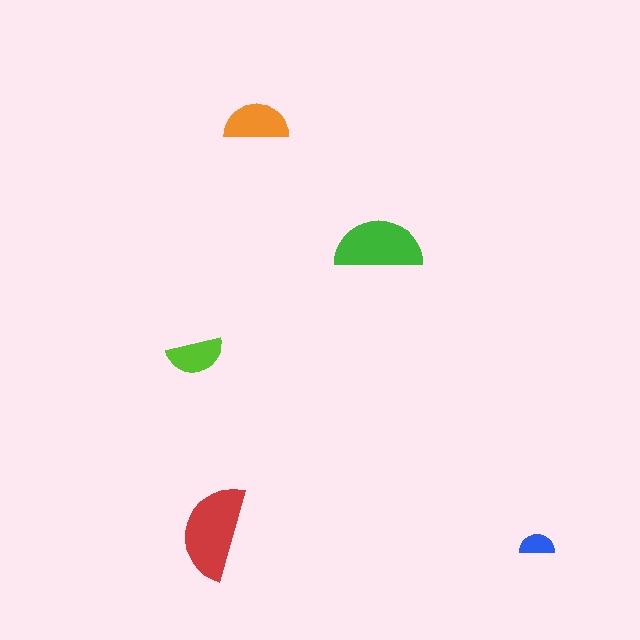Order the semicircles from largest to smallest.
the red one, the green one, the orange one, the lime one, the blue one.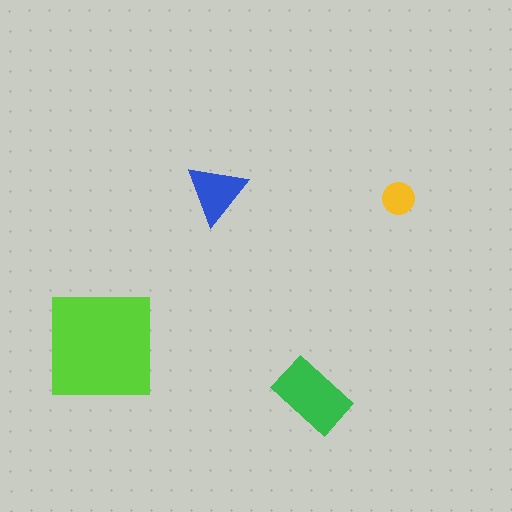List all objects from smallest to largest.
The yellow circle, the blue triangle, the green rectangle, the lime square.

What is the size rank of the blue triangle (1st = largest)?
3rd.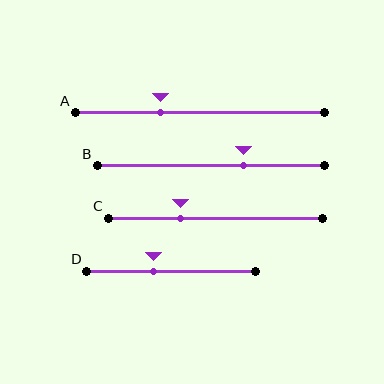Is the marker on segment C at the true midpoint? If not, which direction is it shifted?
No, the marker on segment C is shifted to the left by about 16% of the segment length.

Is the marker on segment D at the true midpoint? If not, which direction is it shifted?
No, the marker on segment D is shifted to the left by about 10% of the segment length.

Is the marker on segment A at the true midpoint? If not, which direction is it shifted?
No, the marker on segment A is shifted to the left by about 16% of the segment length.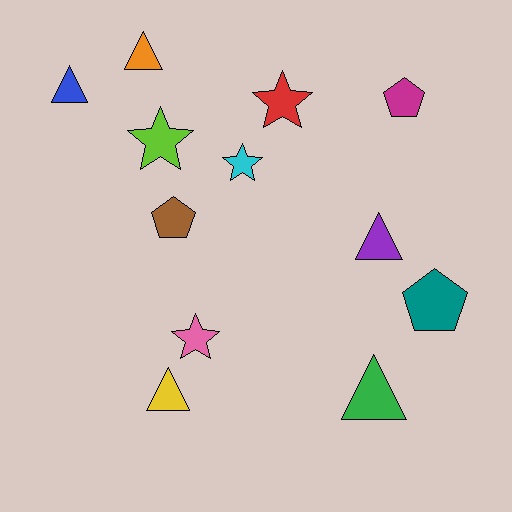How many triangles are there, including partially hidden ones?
There are 5 triangles.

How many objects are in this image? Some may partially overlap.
There are 12 objects.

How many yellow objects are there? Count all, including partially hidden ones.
There is 1 yellow object.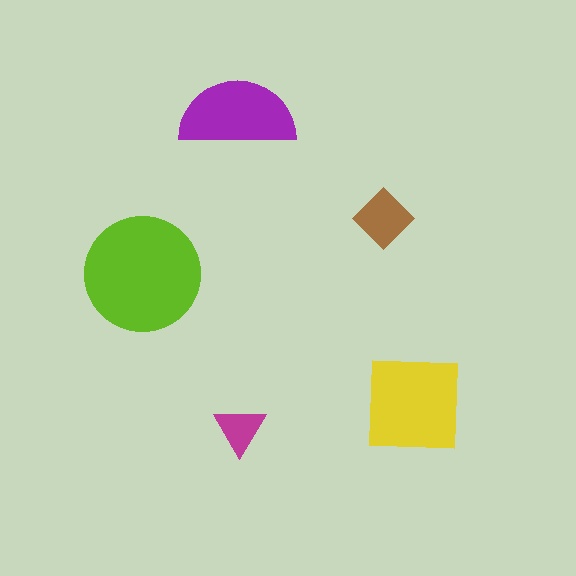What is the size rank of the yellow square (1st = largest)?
2nd.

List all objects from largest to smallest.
The lime circle, the yellow square, the purple semicircle, the brown diamond, the magenta triangle.